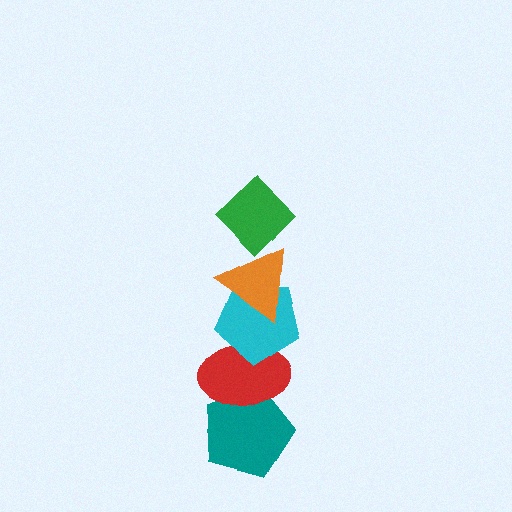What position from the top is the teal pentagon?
The teal pentagon is 5th from the top.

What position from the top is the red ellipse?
The red ellipse is 4th from the top.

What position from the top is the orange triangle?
The orange triangle is 2nd from the top.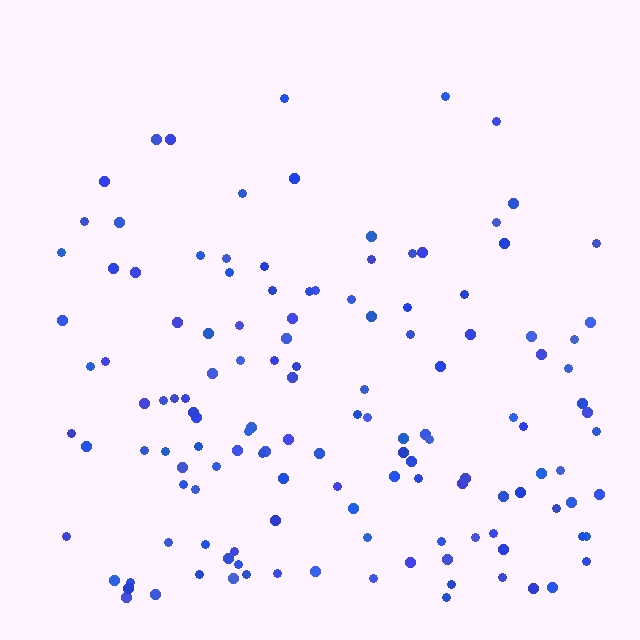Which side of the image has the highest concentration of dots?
The bottom.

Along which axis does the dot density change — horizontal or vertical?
Vertical.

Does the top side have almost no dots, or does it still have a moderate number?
Still a moderate number, just noticeably fewer than the bottom.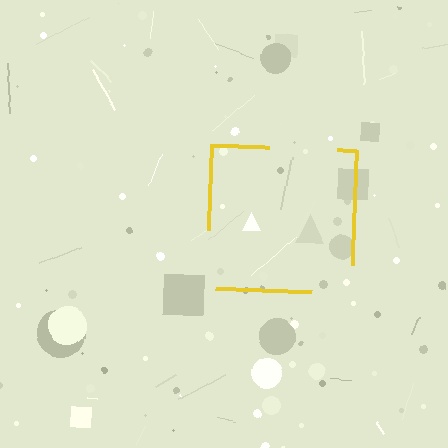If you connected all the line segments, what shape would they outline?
They would outline a square.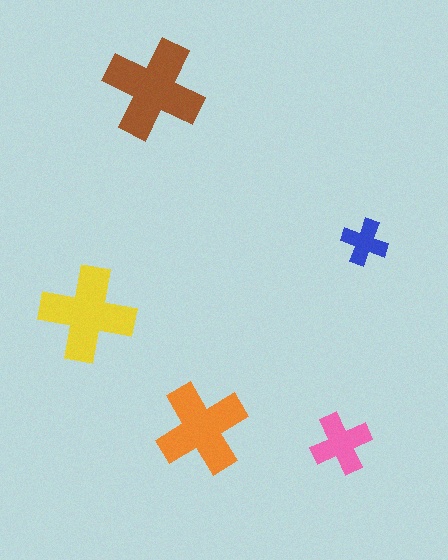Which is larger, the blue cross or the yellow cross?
The yellow one.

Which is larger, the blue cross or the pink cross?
The pink one.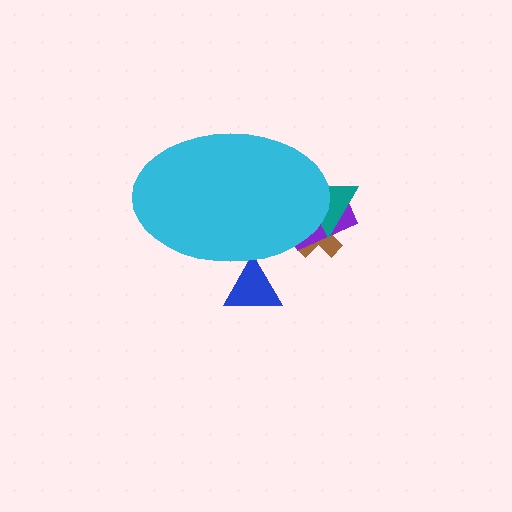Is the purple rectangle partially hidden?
Yes, the purple rectangle is partially hidden behind the cyan ellipse.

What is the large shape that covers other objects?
A cyan ellipse.